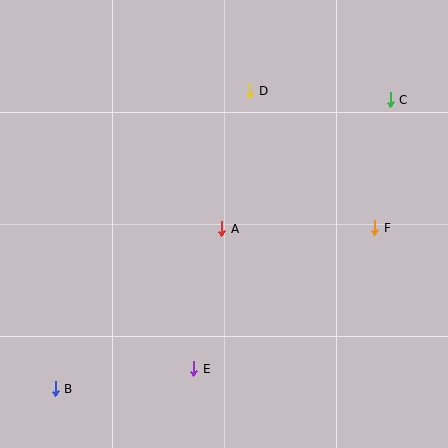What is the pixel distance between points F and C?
The distance between F and C is 129 pixels.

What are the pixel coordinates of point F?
Point F is at (375, 228).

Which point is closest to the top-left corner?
Point D is closest to the top-left corner.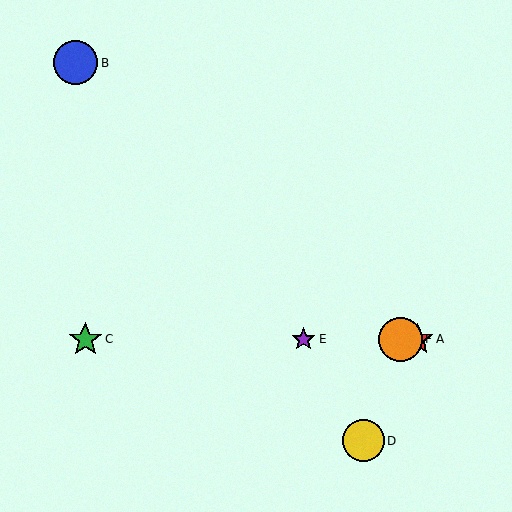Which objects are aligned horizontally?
Objects A, C, E, F are aligned horizontally.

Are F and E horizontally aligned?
Yes, both are at y≈339.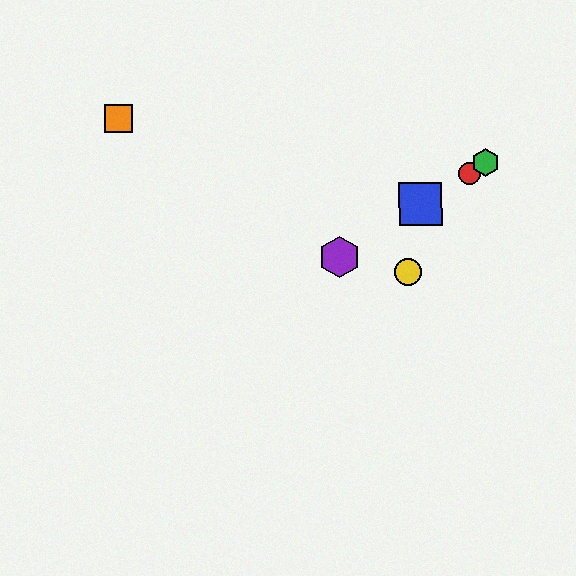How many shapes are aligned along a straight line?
4 shapes (the red circle, the blue square, the green hexagon, the purple hexagon) are aligned along a straight line.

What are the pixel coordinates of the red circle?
The red circle is at (469, 173).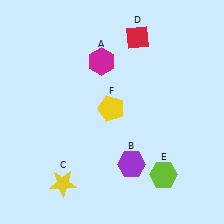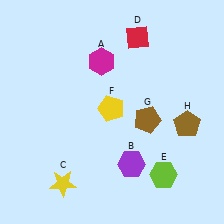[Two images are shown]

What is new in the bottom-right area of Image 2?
A brown pentagon (H) was added in the bottom-right area of Image 2.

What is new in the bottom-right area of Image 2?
A brown pentagon (G) was added in the bottom-right area of Image 2.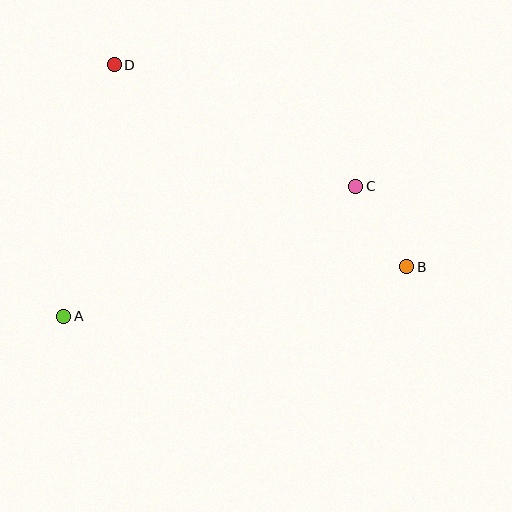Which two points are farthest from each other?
Points B and D are farthest from each other.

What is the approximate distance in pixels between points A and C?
The distance between A and C is approximately 320 pixels.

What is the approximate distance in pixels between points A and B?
The distance between A and B is approximately 347 pixels.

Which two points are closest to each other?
Points B and C are closest to each other.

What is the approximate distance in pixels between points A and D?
The distance between A and D is approximately 257 pixels.